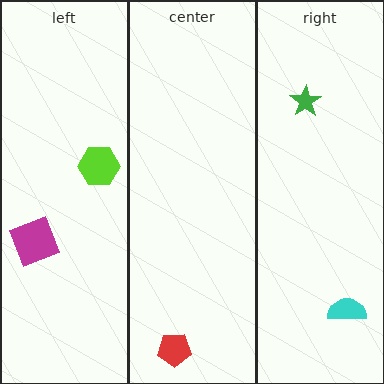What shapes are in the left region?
The lime hexagon, the magenta square.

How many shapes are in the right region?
2.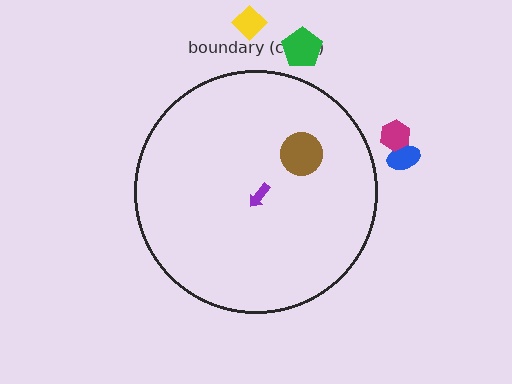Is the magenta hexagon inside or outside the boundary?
Outside.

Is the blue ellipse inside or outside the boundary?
Outside.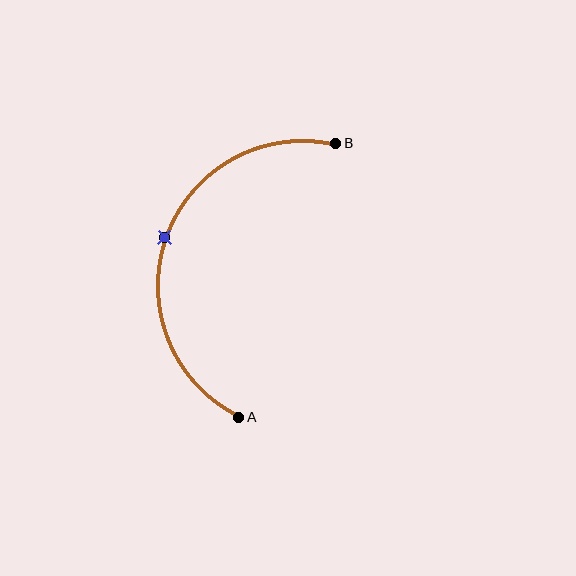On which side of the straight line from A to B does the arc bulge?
The arc bulges to the left of the straight line connecting A and B.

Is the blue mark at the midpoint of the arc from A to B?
Yes. The blue mark lies on the arc at equal arc-length from both A and B — it is the arc midpoint.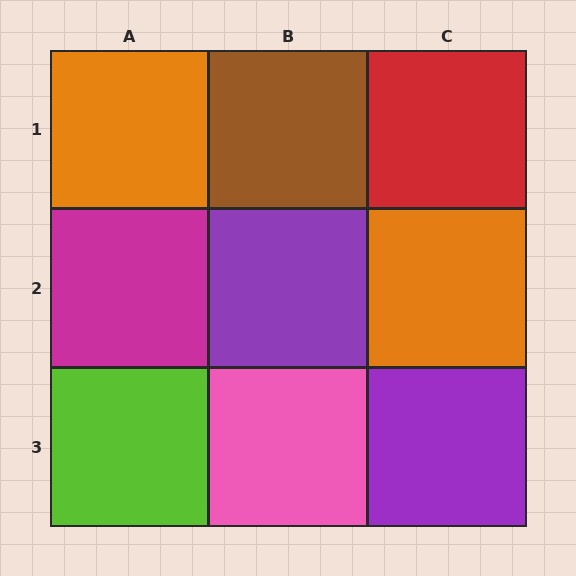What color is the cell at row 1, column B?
Brown.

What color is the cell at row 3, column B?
Pink.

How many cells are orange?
2 cells are orange.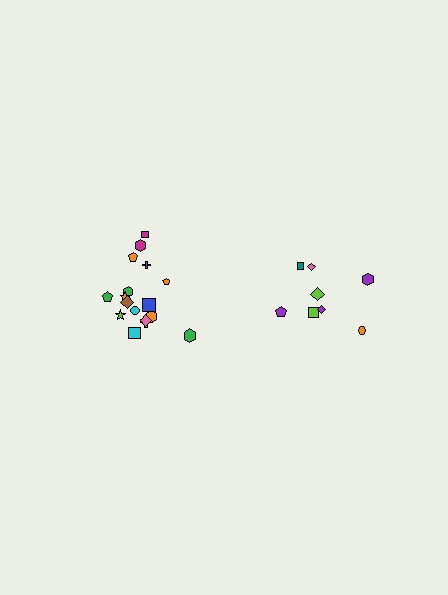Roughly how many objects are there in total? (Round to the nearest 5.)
Roughly 25 objects in total.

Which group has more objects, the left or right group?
The left group.